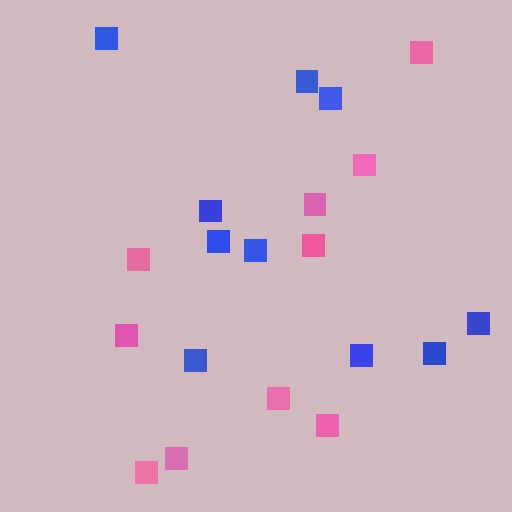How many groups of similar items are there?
There are 2 groups: one group of pink squares (10) and one group of blue squares (10).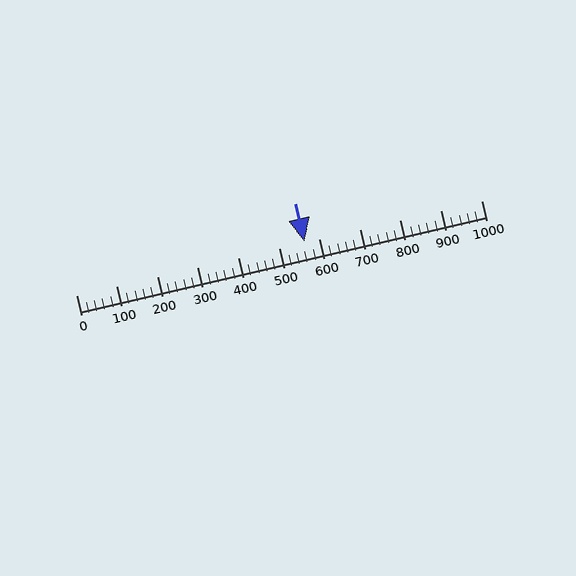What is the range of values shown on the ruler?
The ruler shows values from 0 to 1000.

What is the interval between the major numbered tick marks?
The major tick marks are spaced 100 units apart.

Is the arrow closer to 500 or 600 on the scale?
The arrow is closer to 600.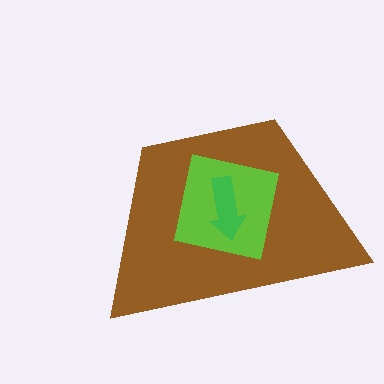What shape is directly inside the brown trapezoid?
The lime square.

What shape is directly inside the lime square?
The green arrow.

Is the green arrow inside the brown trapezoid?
Yes.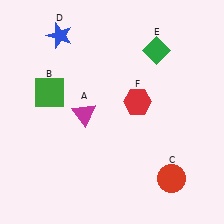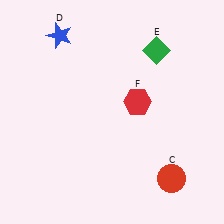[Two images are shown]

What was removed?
The magenta triangle (A), the green square (B) were removed in Image 2.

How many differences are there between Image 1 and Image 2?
There are 2 differences between the two images.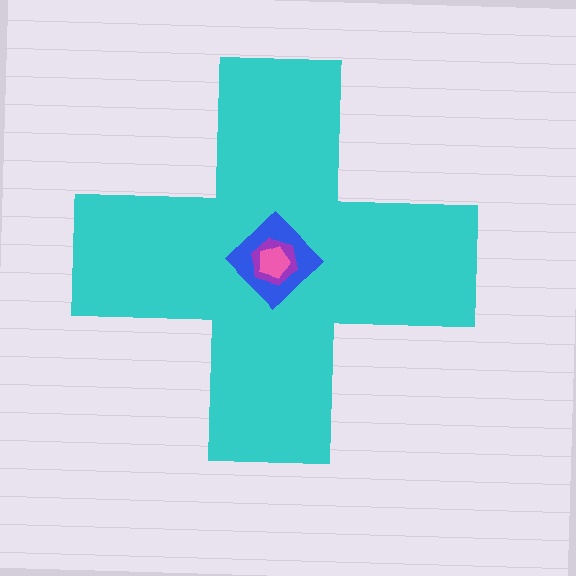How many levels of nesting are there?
4.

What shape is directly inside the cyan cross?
The blue diamond.